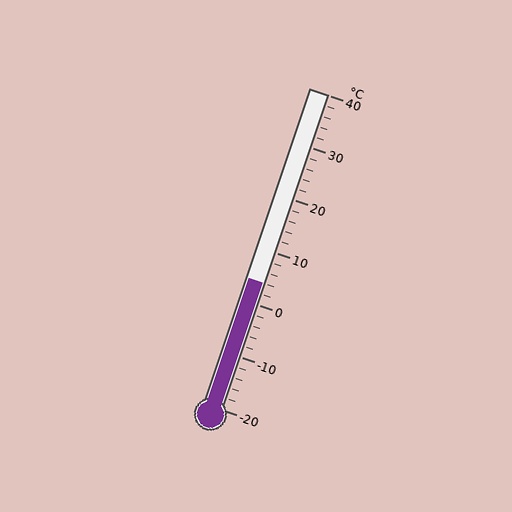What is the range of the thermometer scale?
The thermometer scale ranges from -20°C to 40°C.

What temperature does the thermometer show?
The thermometer shows approximately 4°C.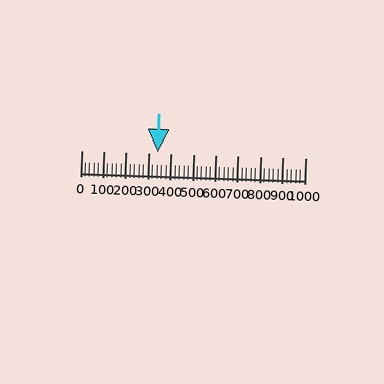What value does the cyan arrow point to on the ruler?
The cyan arrow points to approximately 340.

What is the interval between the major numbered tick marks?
The major tick marks are spaced 100 units apart.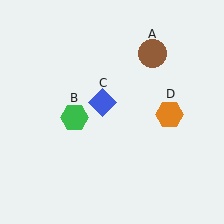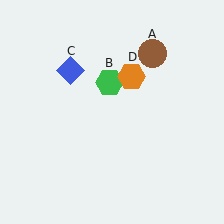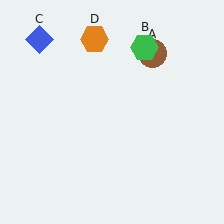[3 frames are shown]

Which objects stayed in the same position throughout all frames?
Brown circle (object A) remained stationary.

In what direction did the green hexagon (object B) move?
The green hexagon (object B) moved up and to the right.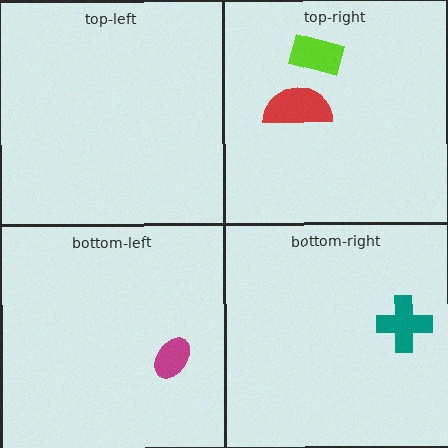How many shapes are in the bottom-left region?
1.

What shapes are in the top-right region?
The red semicircle, the lime rectangle.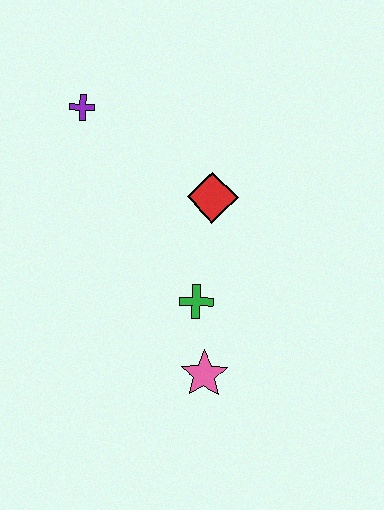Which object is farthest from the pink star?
The purple cross is farthest from the pink star.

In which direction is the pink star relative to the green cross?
The pink star is below the green cross.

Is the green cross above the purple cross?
No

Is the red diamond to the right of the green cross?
Yes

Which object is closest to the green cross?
The pink star is closest to the green cross.